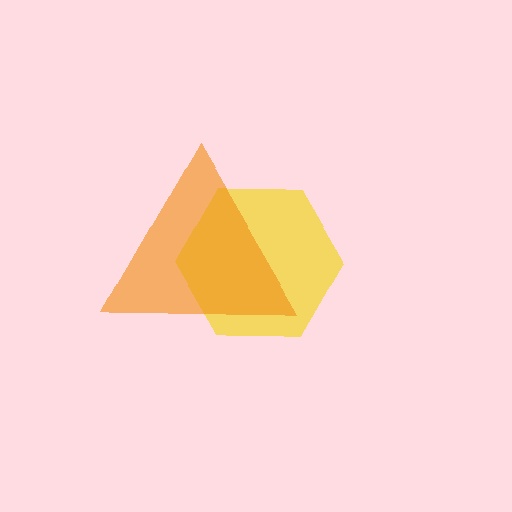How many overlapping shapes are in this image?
There are 2 overlapping shapes in the image.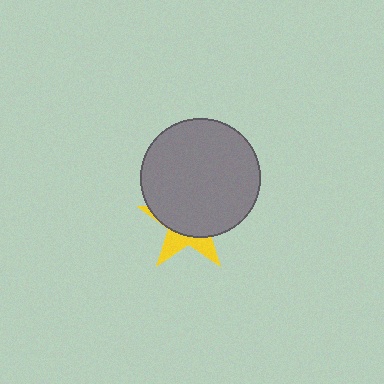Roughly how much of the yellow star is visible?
A small part of it is visible (roughly 32%).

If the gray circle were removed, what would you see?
You would see the complete yellow star.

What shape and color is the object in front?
The object in front is a gray circle.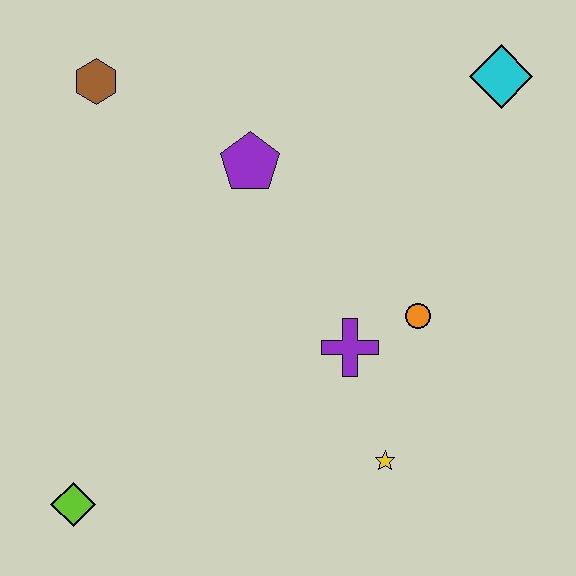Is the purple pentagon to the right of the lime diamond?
Yes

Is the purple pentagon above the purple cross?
Yes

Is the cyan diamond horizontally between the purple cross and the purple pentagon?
No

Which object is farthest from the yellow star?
The brown hexagon is farthest from the yellow star.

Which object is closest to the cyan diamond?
The orange circle is closest to the cyan diamond.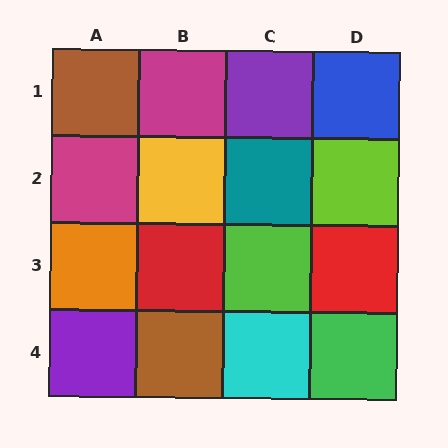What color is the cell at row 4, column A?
Purple.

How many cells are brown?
2 cells are brown.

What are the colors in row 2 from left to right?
Magenta, yellow, teal, lime.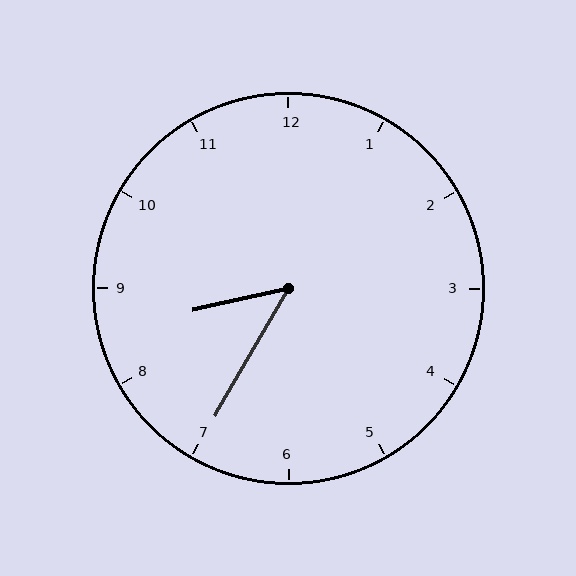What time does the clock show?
8:35.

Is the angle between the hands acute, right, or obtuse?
It is acute.